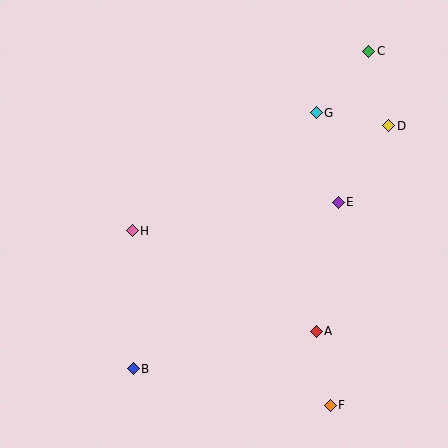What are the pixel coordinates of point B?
Point B is at (133, 369).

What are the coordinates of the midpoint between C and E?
The midpoint between C and E is at (353, 127).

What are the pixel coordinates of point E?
Point E is at (338, 202).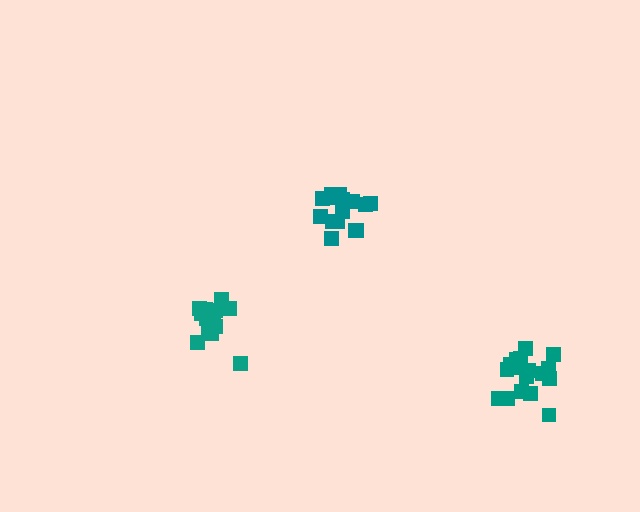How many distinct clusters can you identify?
There are 3 distinct clusters.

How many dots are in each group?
Group 1: 15 dots, Group 2: 18 dots, Group 3: 16 dots (49 total).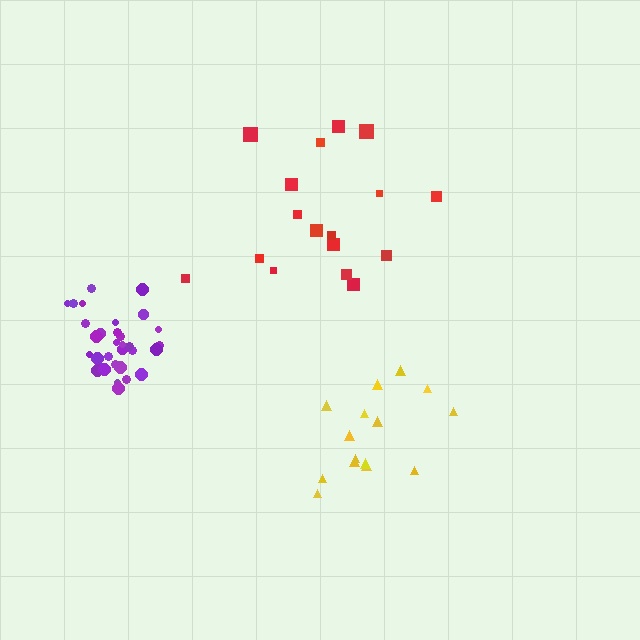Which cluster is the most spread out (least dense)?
Red.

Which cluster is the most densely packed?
Purple.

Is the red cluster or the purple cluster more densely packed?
Purple.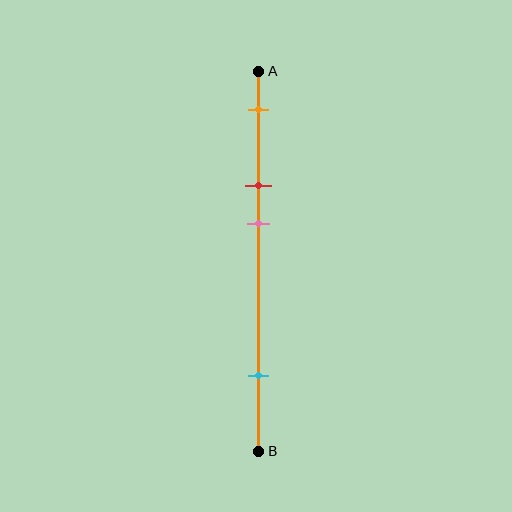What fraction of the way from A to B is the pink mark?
The pink mark is approximately 40% (0.4) of the way from A to B.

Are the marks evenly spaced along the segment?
No, the marks are not evenly spaced.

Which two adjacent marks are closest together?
The red and pink marks are the closest adjacent pair.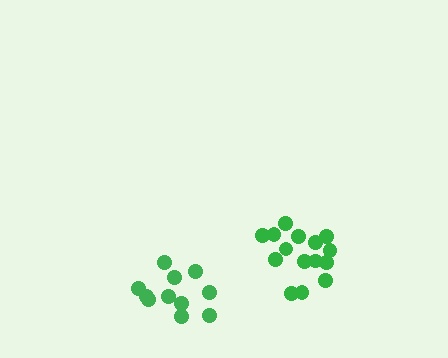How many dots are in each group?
Group 1: 11 dots, Group 2: 15 dots (26 total).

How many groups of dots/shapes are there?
There are 2 groups.